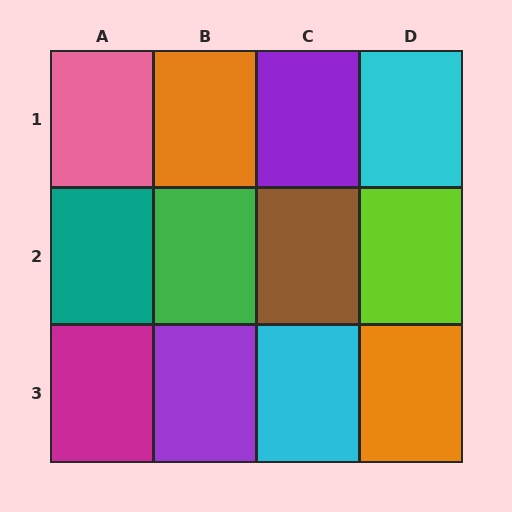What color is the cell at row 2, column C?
Brown.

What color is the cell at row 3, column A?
Magenta.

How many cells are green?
1 cell is green.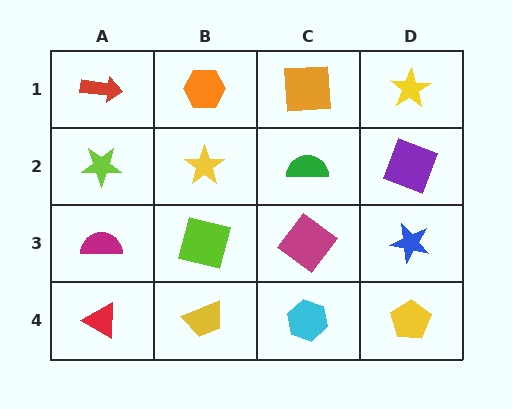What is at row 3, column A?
A magenta semicircle.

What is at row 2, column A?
A lime star.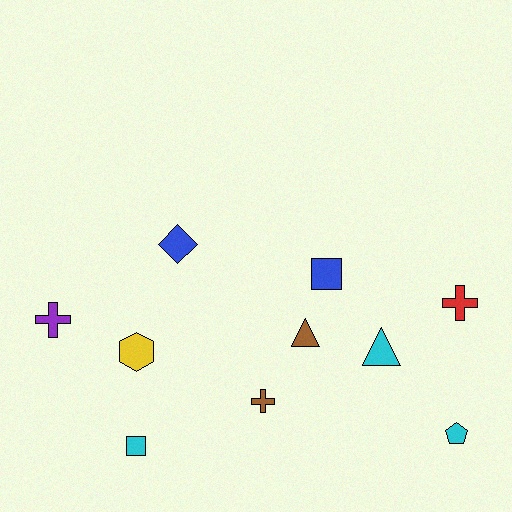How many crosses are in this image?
There are 3 crosses.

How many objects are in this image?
There are 10 objects.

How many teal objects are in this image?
There are no teal objects.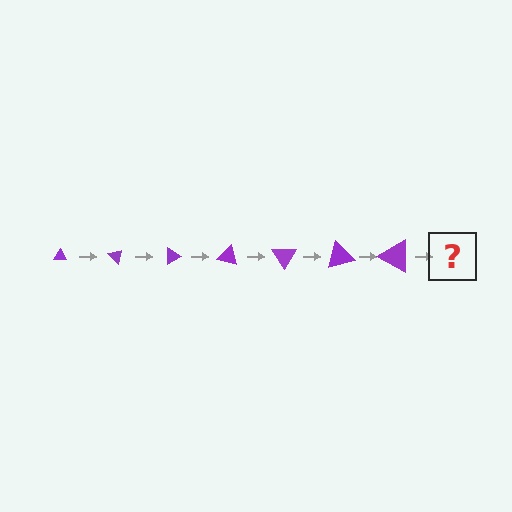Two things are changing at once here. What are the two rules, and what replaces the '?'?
The two rules are that the triangle grows larger each step and it rotates 45 degrees each step. The '?' should be a triangle, larger than the previous one and rotated 315 degrees from the start.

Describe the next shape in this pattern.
It should be a triangle, larger than the previous one and rotated 315 degrees from the start.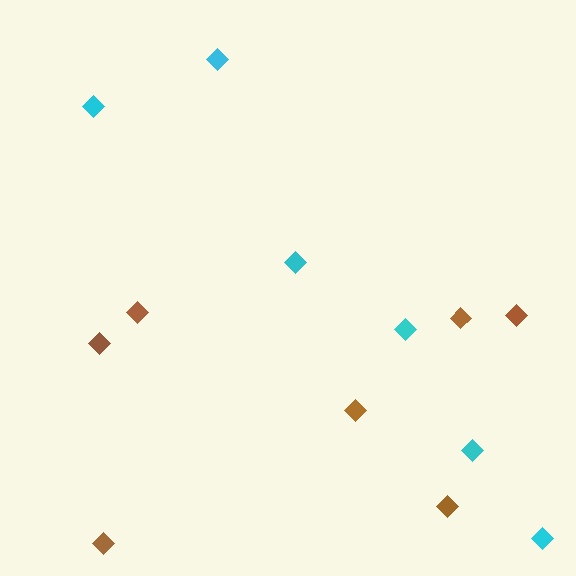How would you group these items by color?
There are 2 groups: one group of cyan diamonds (6) and one group of brown diamonds (7).